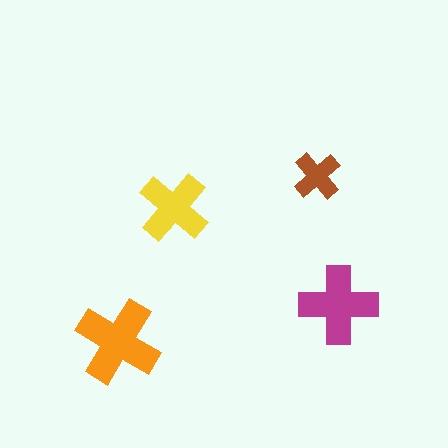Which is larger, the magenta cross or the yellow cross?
The magenta one.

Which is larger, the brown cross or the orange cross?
The orange one.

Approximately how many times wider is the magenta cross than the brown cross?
About 1.5 times wider.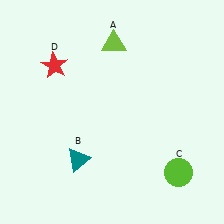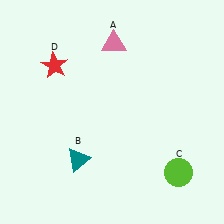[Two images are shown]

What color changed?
The triangle (A) changed from lime in Image 1 to pink in Image 2.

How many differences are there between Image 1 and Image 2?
There is 1 difference between the two images.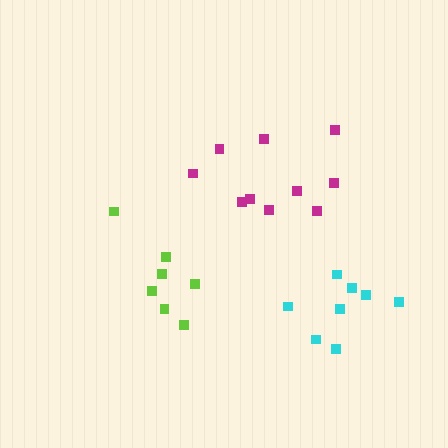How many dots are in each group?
Group 1: 7 dots, Group 2: 10 dots, Group 3: 8 dots (25 total).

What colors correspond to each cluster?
The clusters are colored: lime, magenta, cyan.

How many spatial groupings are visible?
There are 3 spatial groupings.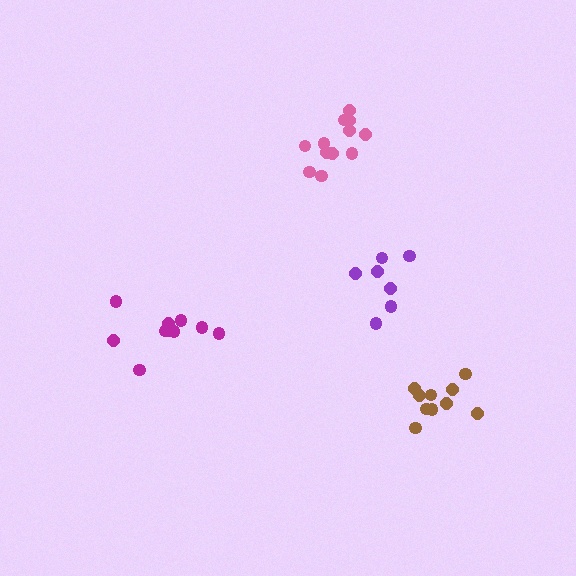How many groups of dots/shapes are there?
There are 4 groups.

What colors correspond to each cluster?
The clusters are colored: brown, pink, magenta, purple.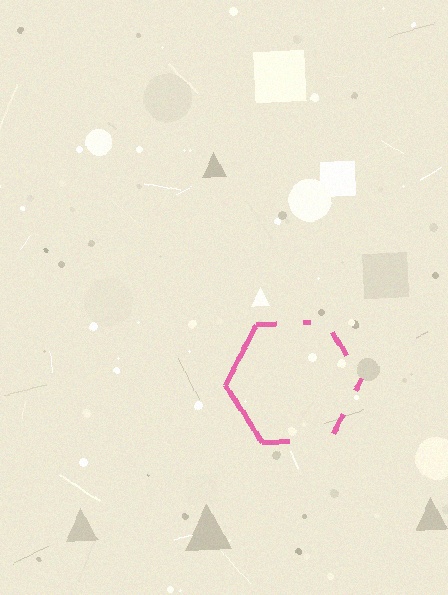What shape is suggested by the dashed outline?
The dashed outline suggests a hexagon.